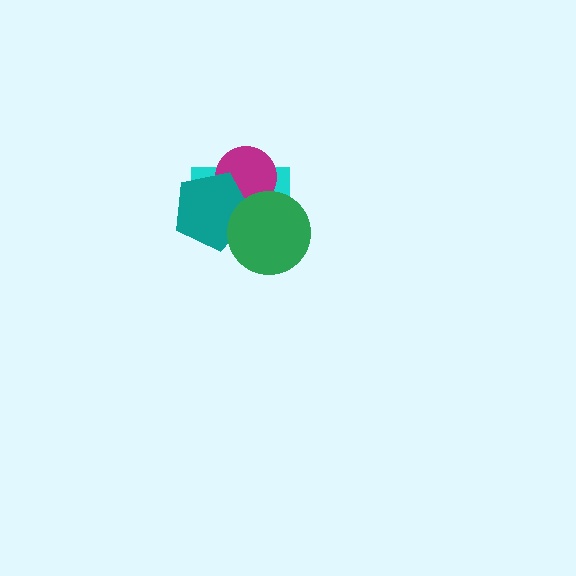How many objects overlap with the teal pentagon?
3 objects overlap with the teal pentagon.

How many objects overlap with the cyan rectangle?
3 objects overlap with the cyan rectangle.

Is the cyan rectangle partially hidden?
Yes, it is partially covered by another shape.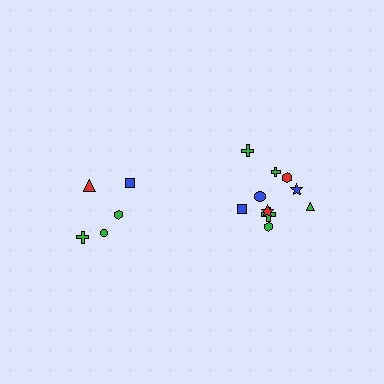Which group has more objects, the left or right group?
The right group.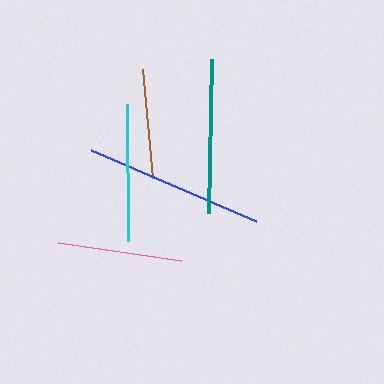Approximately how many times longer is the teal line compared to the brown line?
The teal line is approximately 1.4 times the length of the brown line.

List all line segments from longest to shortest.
From longest to shortest: blue, teal, cyan, pink, brown.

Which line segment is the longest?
The blue line is the longest at approximately 180 pixels.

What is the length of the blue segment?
The blue segment is approximately 180 pixels long.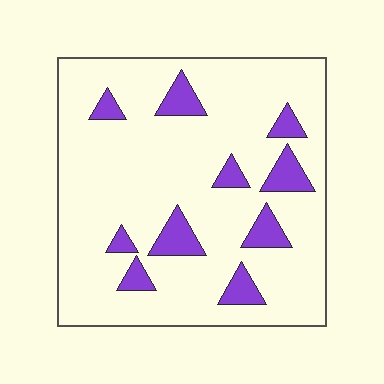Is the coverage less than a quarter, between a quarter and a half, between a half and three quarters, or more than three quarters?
Less than a quarter.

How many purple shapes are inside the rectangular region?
10.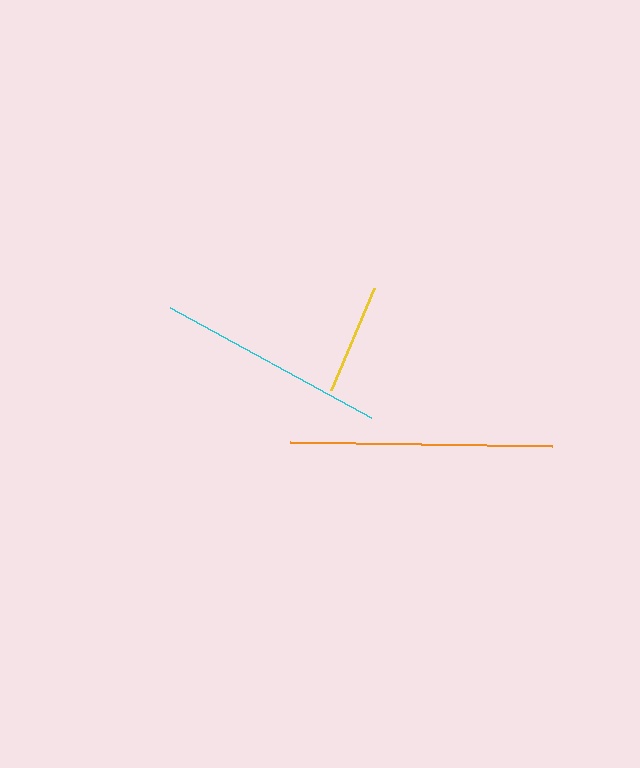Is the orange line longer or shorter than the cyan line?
The orange line is longer than the cyan line.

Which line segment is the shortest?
The yellow line is the shortest at approximately 111 pixels.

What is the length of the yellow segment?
The yellow segment is approximately 111 pixels long.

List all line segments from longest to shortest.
From longest to shortest: orange, cyan, yellow.